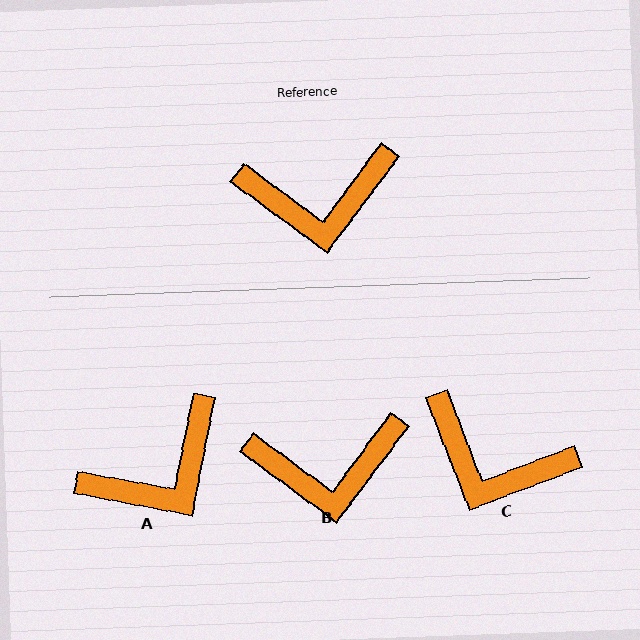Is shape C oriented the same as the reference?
No, it is off by about 32 degrees.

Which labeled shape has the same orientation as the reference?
B.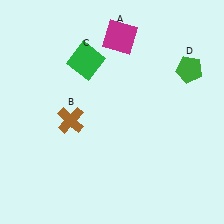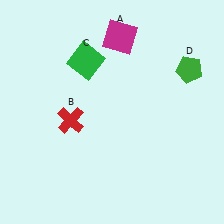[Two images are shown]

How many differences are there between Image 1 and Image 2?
There is 1 difference between the two images.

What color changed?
The cross (B) changed from brown in Image 1 to red in Image 2.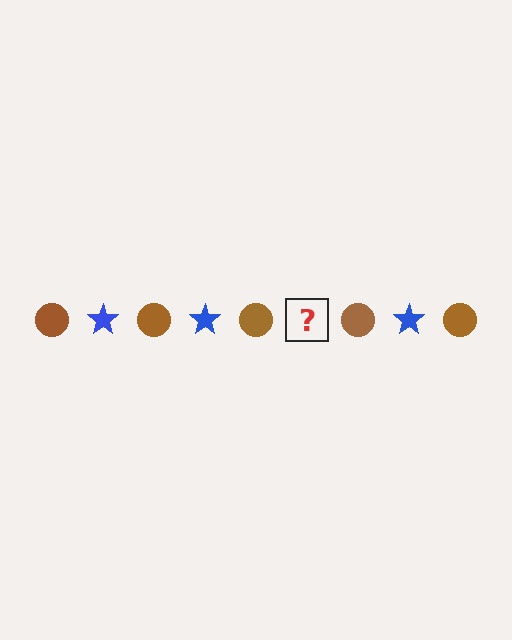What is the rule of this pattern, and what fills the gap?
The rule is that the pattern alternates between brown circle and blue star. The gap should be filled with a blue star.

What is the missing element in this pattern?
The missing element is a blue star.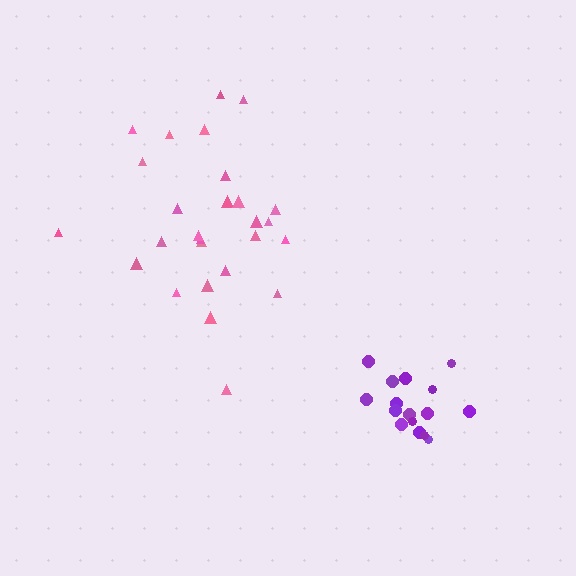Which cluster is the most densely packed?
Purple.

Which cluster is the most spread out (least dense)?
Pink.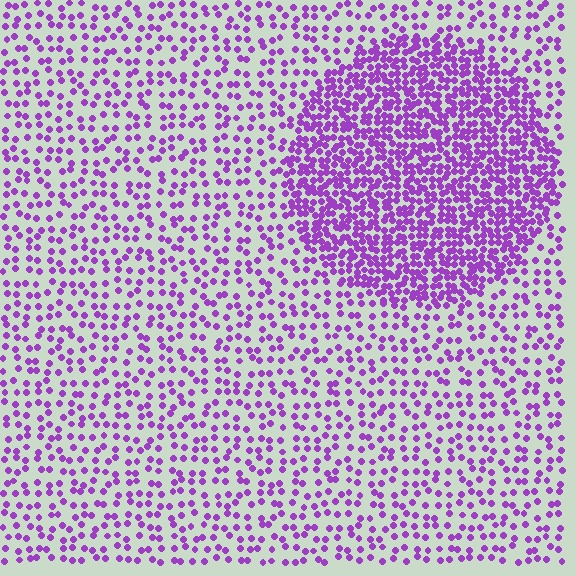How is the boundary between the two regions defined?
The boundary is defined by a change in element density (approximately 2.5x ratio). All elements are the same color, size, and shape.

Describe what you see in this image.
The image contains small purple elements arranged at two different densities. A circle-shaped region is visible where the elements are more densely packed than the surrounding area.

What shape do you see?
I see a circle.